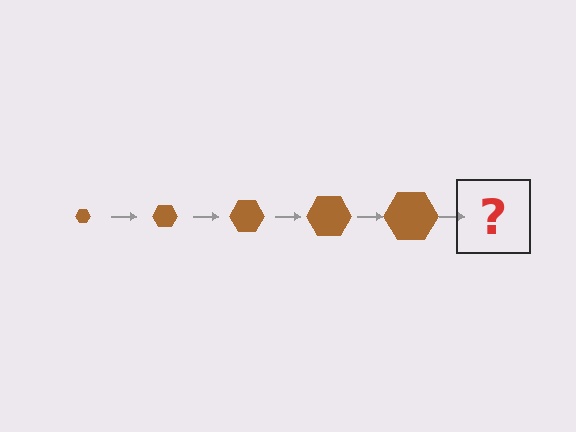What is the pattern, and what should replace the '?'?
The pattern is that the hexagon gets progressively larger each step. The '?' should be a brown hexagon, larger than the previous one.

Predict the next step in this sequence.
The next step is a brown hexagon, larger than the previous one.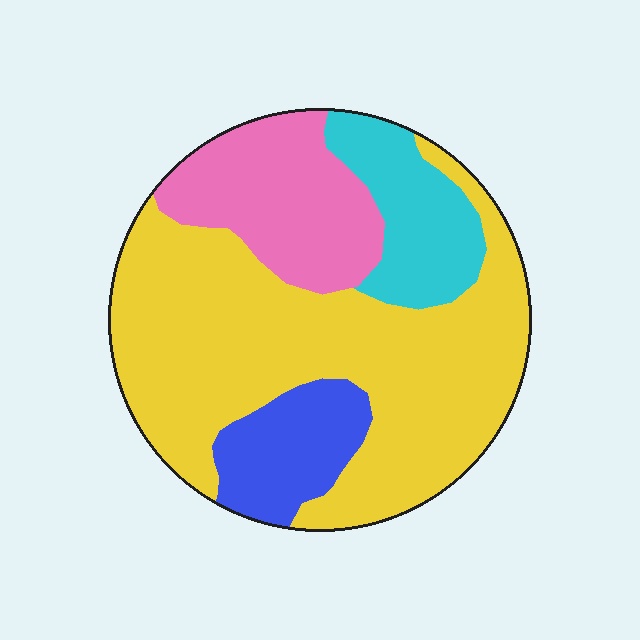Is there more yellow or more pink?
Yellow.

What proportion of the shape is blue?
Blue covers around 10% of the shape.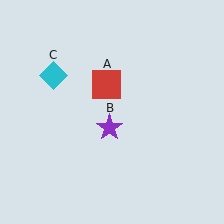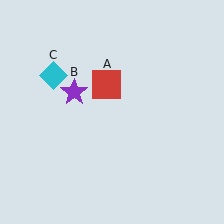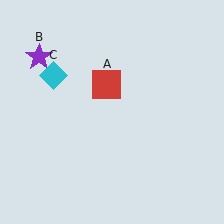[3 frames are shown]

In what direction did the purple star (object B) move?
The purple star (object B) moved up and to the left.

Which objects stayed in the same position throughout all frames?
Red square (object A) and cyan diamond (object C) remained stationary.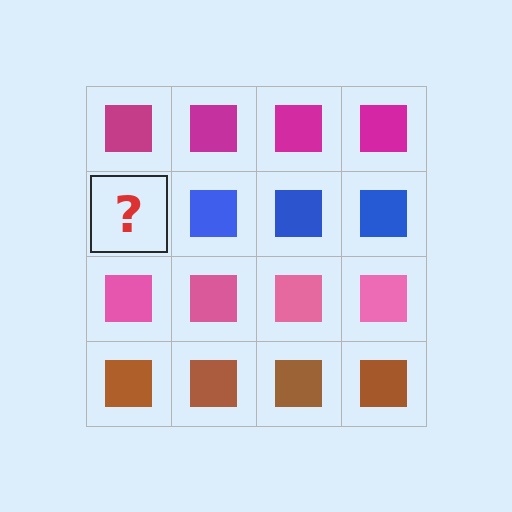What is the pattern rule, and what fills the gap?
The rule is that each row has a consistent color. The gap should be filled with a blue square.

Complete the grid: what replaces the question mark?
The question mark should be replaced with a blue square.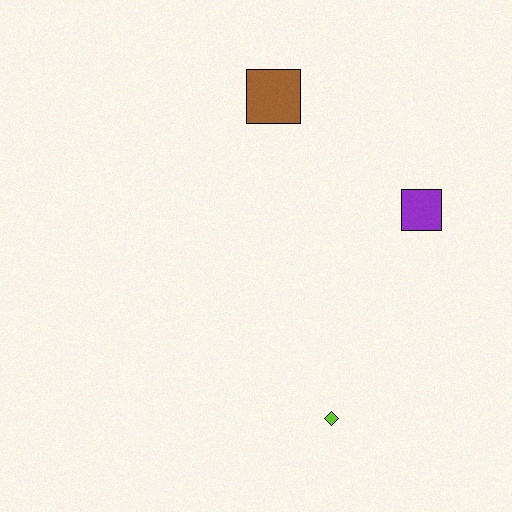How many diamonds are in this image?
There is 1 diamond.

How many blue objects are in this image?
There are no blue objects.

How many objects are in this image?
There are 3 objects.